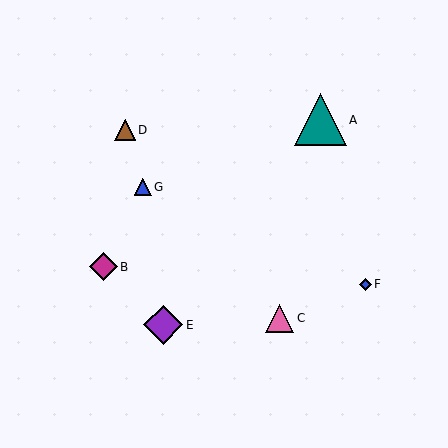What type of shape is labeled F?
Shape F is a blue diamond.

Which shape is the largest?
The teal triangle (labeled A) is the largest.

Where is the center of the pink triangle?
The center of the pink triangle is at (280, 318).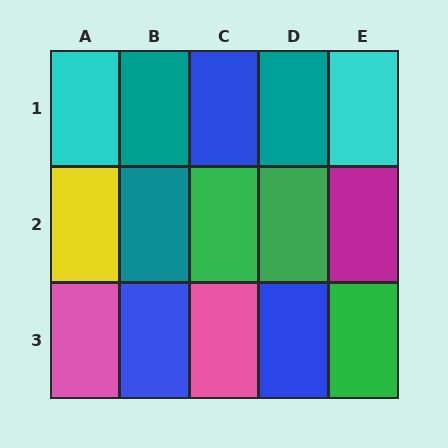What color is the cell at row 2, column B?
Teal.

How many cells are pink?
2 cells are pink.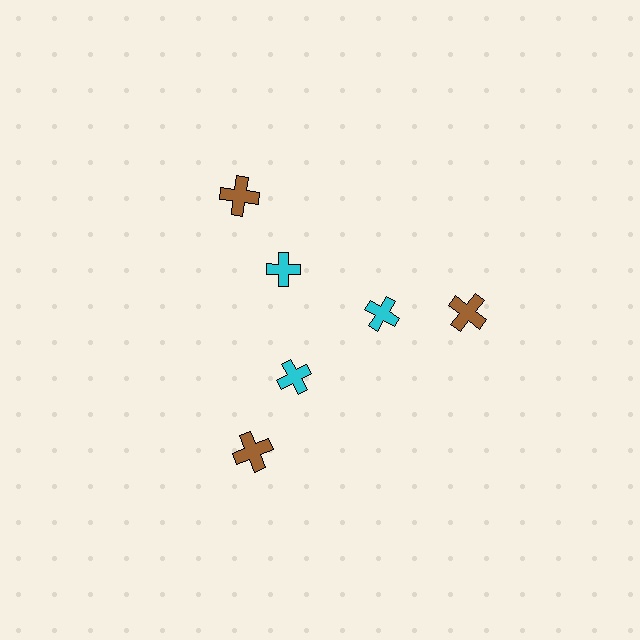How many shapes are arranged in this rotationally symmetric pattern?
There are 6 shapes, arranged in 3 groups of 2.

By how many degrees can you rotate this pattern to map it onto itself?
The pattern maps onto itself every 120 degrees of rotation.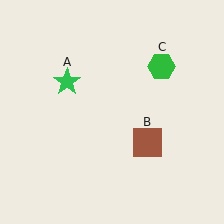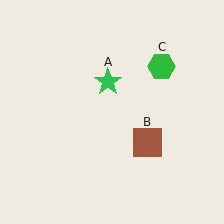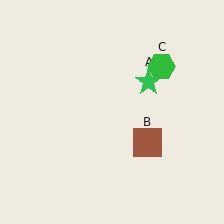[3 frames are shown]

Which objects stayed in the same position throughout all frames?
Brown square (object B) and green hexagon (object C) remained stationary.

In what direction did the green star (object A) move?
The green star (object A) moved right.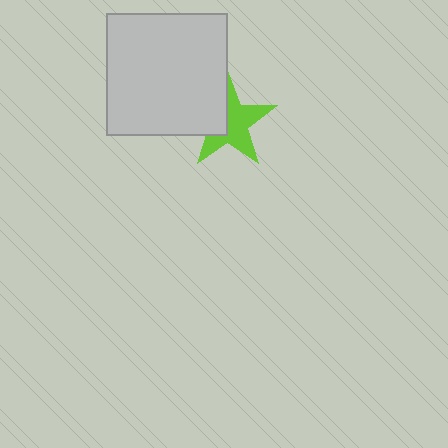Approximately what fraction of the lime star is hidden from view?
Roughly 36% of the lime star is hidden behind the light gray square.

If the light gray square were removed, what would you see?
You would see the complete lime star.